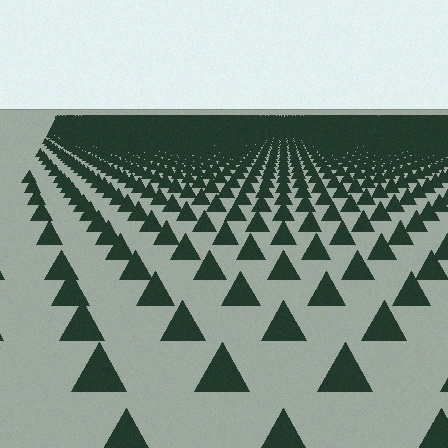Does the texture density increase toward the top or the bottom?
Density increases toward the top.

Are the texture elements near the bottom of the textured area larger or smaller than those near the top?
Larger. Near the bottom, elements are closer to the viewer and appear at a bigger on-screen size.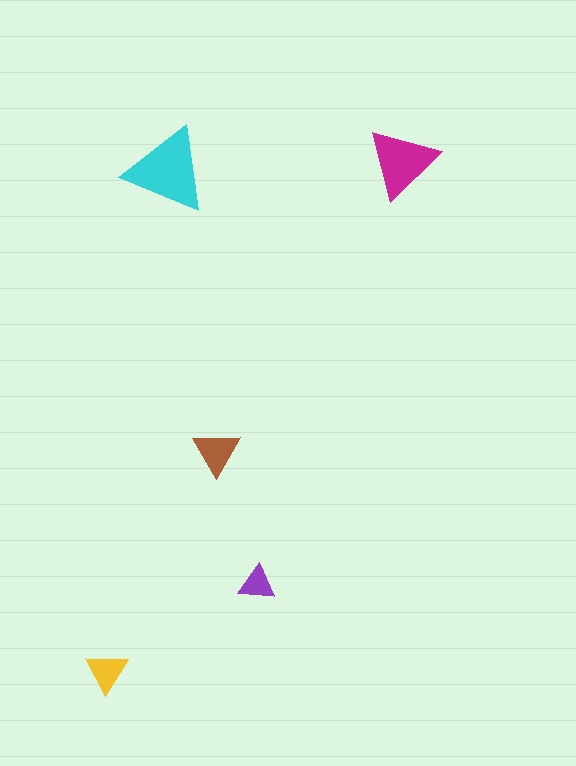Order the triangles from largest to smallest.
the cyan one, the magenta one, the brown one, the yellow one, the purple one.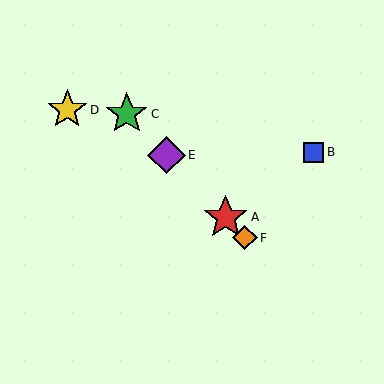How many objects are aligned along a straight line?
4 objects (A, C, E, F) are aligned along a straight line.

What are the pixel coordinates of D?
Object D is at (67, 110).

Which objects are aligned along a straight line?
Objects A, C, E, F are aligned along a straight line.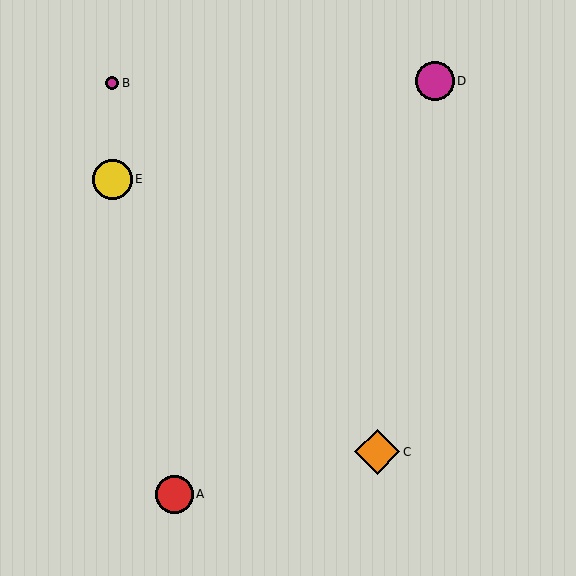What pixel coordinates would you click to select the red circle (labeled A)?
Click at (175, 494) to select the red circle A.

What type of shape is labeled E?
Shape E is a yellow circle.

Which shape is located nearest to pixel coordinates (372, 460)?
The orange diamond (labeled C) at (377, 452) is nearest to that location.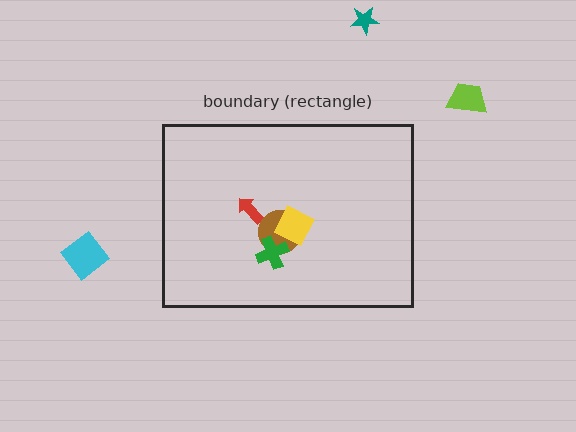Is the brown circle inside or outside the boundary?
Inside.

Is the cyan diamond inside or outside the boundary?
Outside.